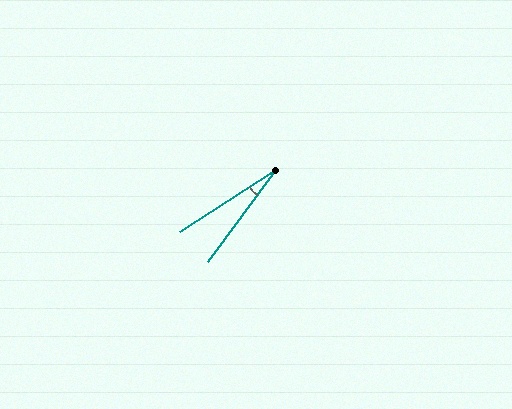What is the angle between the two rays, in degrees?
Approximately 21 degrees.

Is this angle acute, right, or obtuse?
It is acute.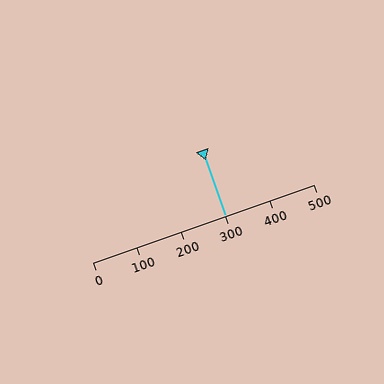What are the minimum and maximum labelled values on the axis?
The axis runs from 0 to 500.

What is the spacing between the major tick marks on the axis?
The major ticks are spaced 100 apart.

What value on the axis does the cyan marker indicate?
The marker indicates approximately 300.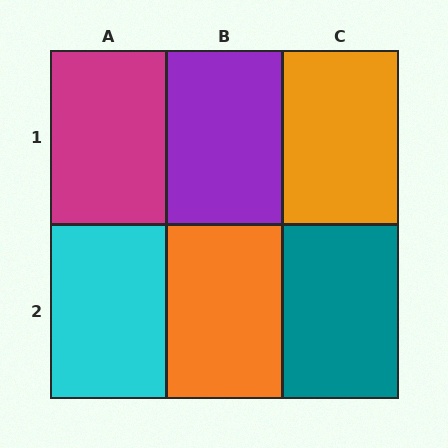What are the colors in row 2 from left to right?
Cyan, orange, teal.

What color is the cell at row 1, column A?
Magenta.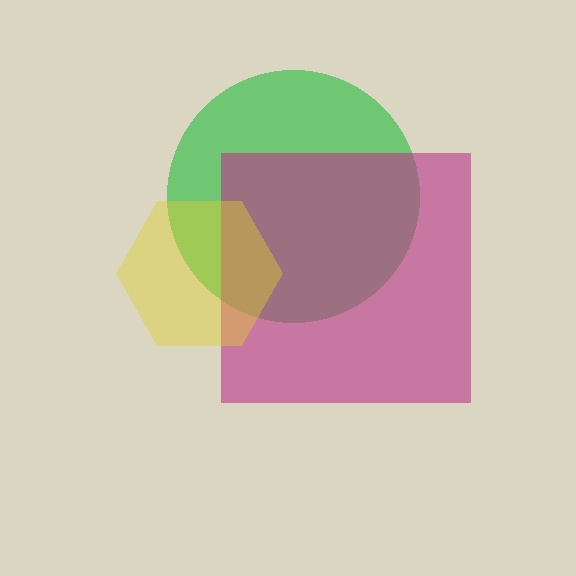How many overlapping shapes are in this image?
There are 3 overlapping shapes in the image.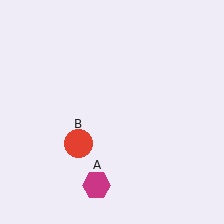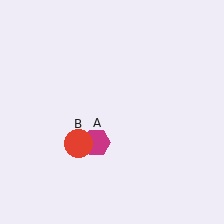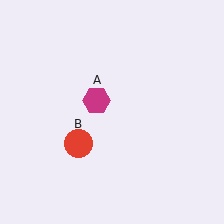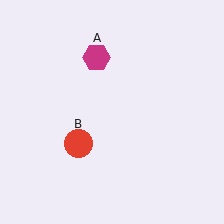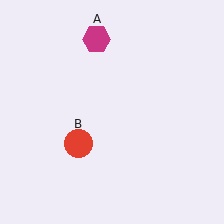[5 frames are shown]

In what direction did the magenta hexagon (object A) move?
The magenta hexagon (object A) moved up.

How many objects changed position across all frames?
1 object changed position: magenta hexagon (object A).